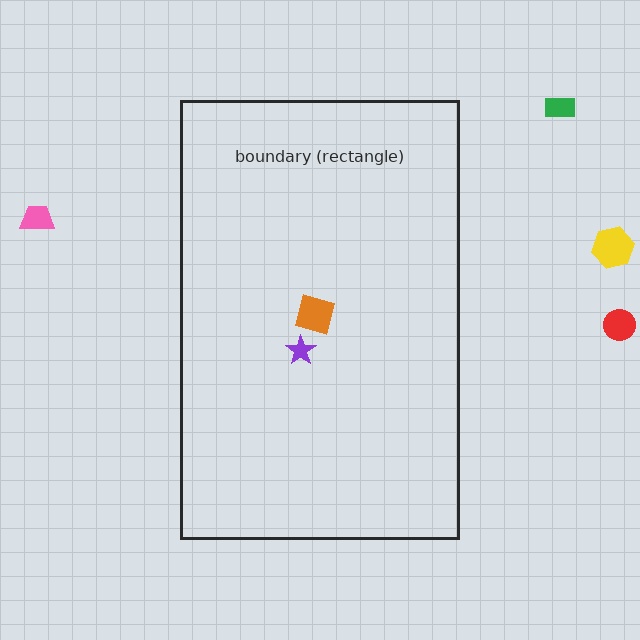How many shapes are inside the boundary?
2 inside, 4 outside.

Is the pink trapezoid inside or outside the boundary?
Outside.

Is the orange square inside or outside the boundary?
Inside.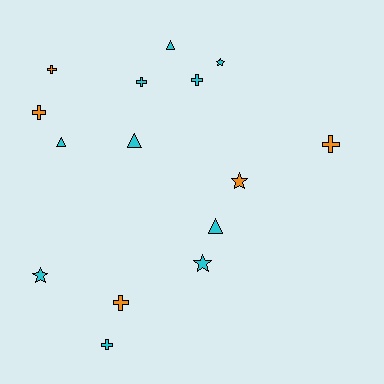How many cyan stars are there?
There are 3 cyan stars.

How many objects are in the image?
There are 15 objects.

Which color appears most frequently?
Cyan, with 10 objects.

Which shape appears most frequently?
Cross, with 7 objects.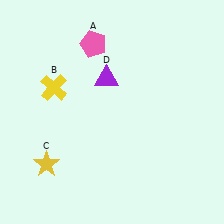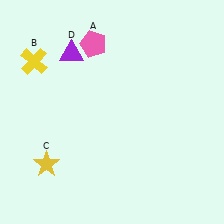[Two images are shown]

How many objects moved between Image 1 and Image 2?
2 objects moved between the two images.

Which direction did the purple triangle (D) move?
The purple triangle (D) moved left.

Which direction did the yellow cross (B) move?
The yellow cross (B) moved up.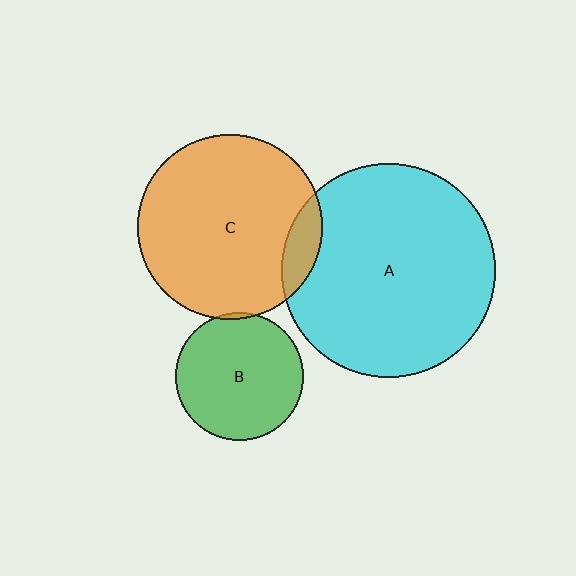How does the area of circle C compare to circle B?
Approximately 2.1 times.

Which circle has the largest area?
Circle A (cyan).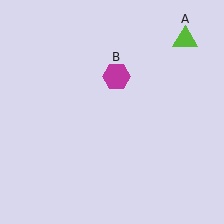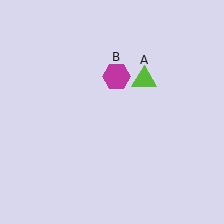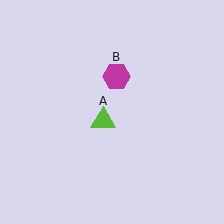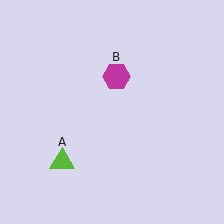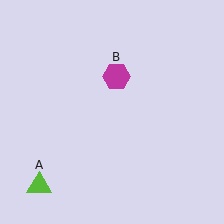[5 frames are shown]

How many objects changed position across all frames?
1 object changed position: lime triangle (object A).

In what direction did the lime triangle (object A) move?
The lime triangle (object A) moved down and to the left.